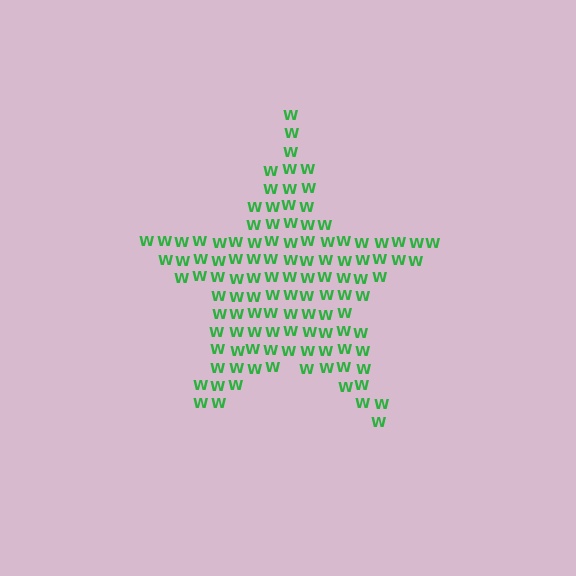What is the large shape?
The large shape is a star.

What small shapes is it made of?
It is made of small letter W's.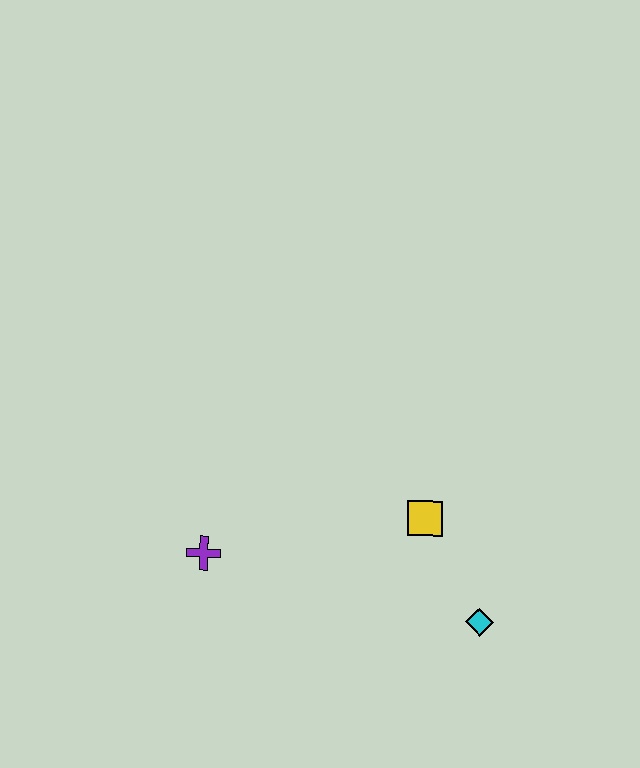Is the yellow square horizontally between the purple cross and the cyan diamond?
Yes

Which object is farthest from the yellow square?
The purple cross is farthest from the yellow square.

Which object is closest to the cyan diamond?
The yellow square is closest to the cyan diamond.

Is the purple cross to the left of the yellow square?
Yes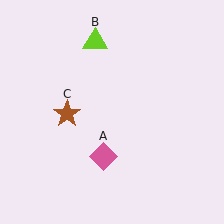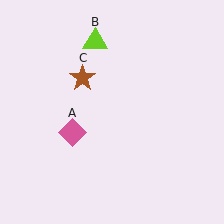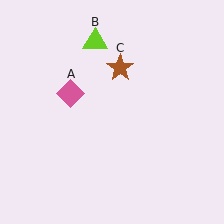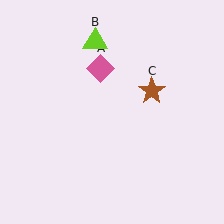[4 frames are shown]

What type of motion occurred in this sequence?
The pink diamond (object A), brown star (object C) rotated clockwise around the center of the scene.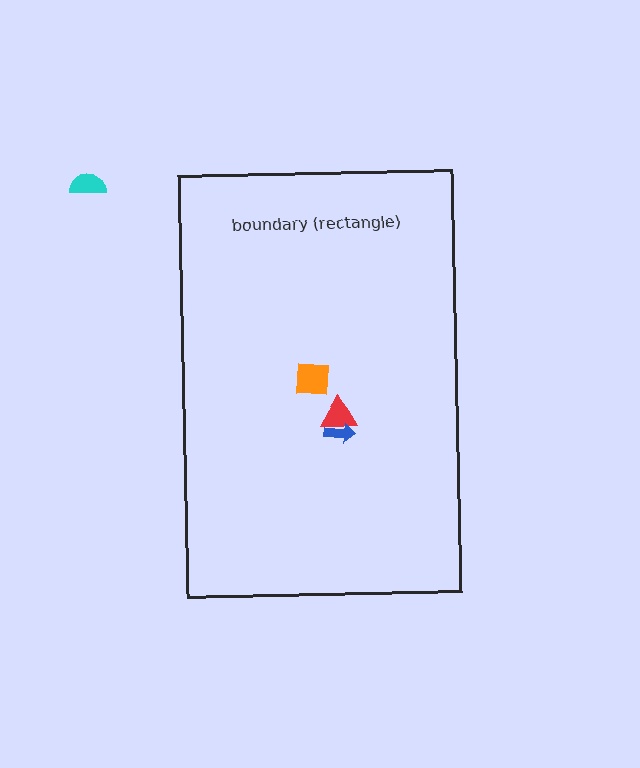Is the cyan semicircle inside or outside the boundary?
Outside.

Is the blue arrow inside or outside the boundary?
Inside.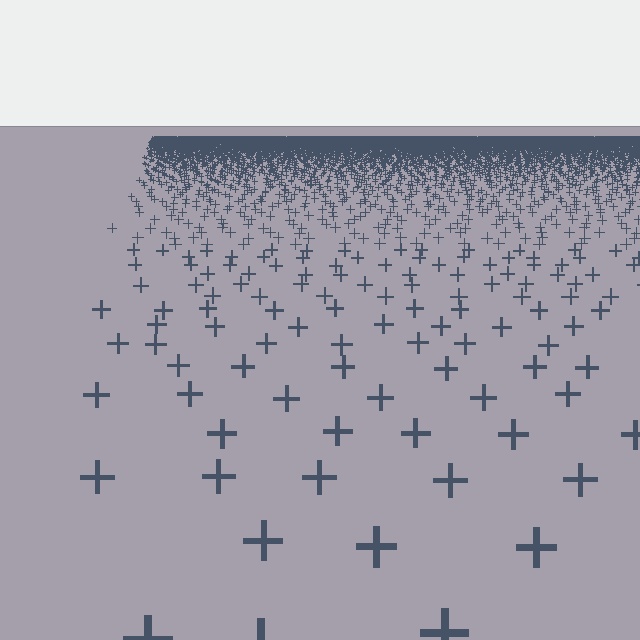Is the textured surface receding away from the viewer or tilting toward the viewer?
The surface is receding away from the viewer. Texture elements get smaller and denser toward the top.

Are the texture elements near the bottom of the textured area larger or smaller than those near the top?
Larger. Near the bottom, elements are closer to the viewer and appear at a bigger on-screen size.